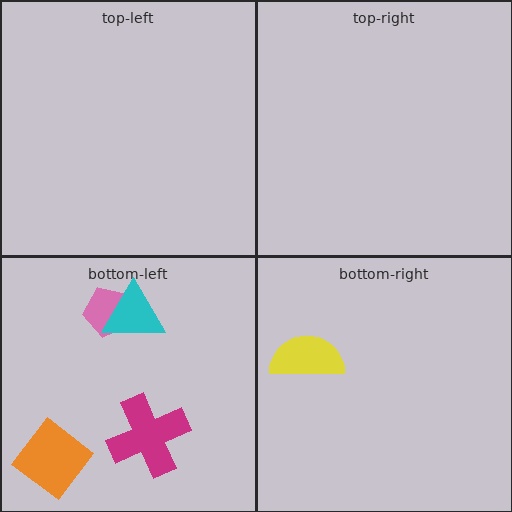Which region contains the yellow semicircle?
The bottom-right region.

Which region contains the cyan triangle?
The bottom-left region.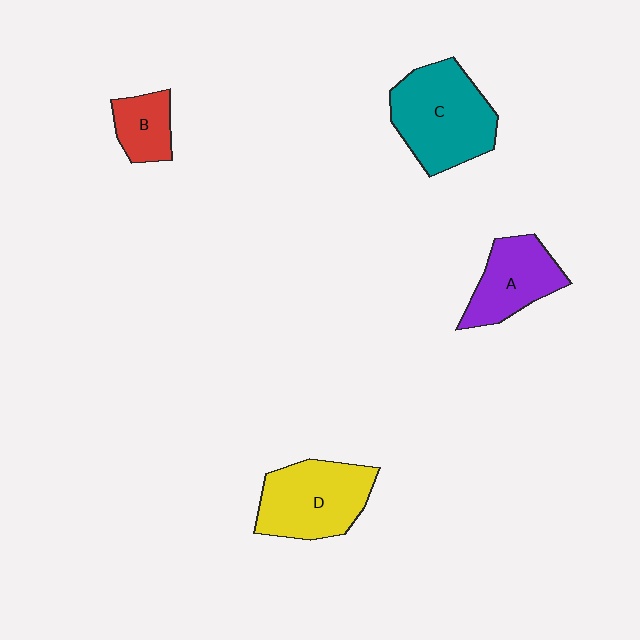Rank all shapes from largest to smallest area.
From largest to smallest: C (teal), D (yellow), A (purple), B (red).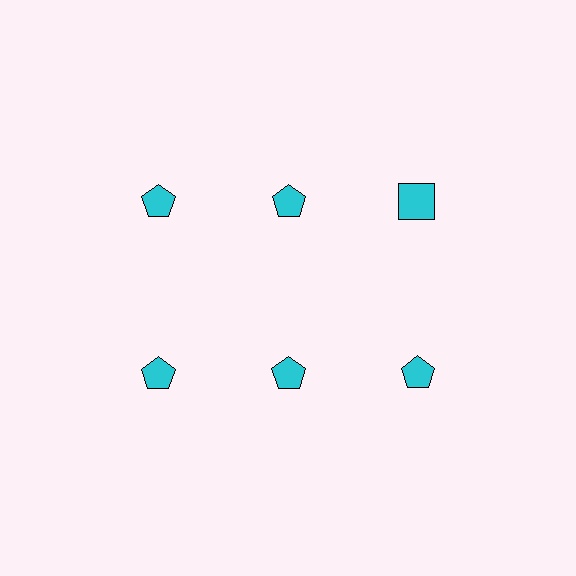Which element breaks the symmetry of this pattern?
The cyan square in the top row, center column breaks the symmetry. All other shapes are cyan pentagons.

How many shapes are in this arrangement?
There are 6 shapes arranged in a grid pattern.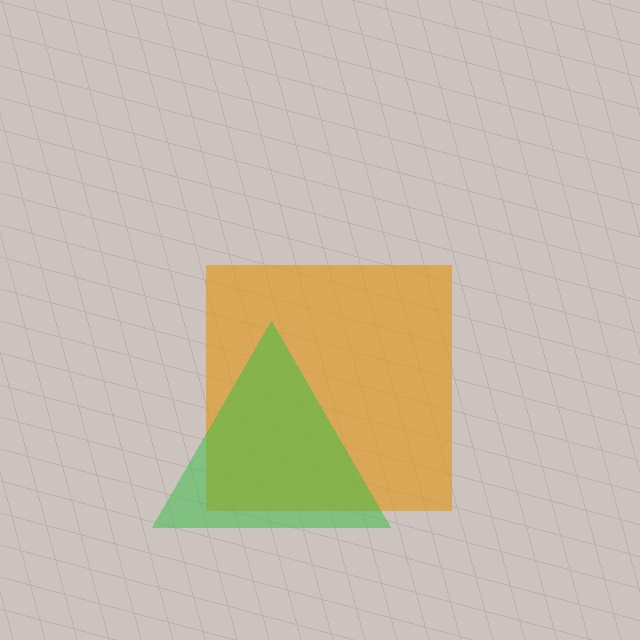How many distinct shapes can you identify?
There are 2 distinct shapes: an orange square, a green triangle.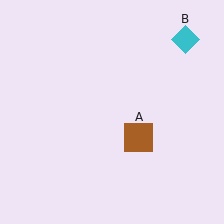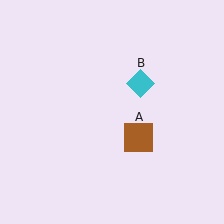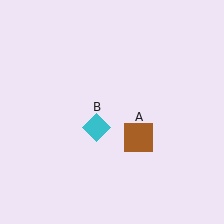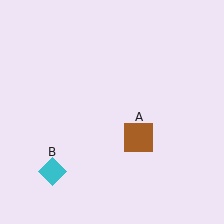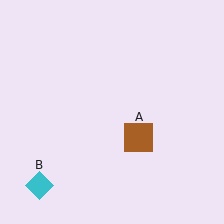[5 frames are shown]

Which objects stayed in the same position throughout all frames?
Brown square (object A) remained stationary.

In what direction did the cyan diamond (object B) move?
The cyan diamond (object B) moved down and to the left.